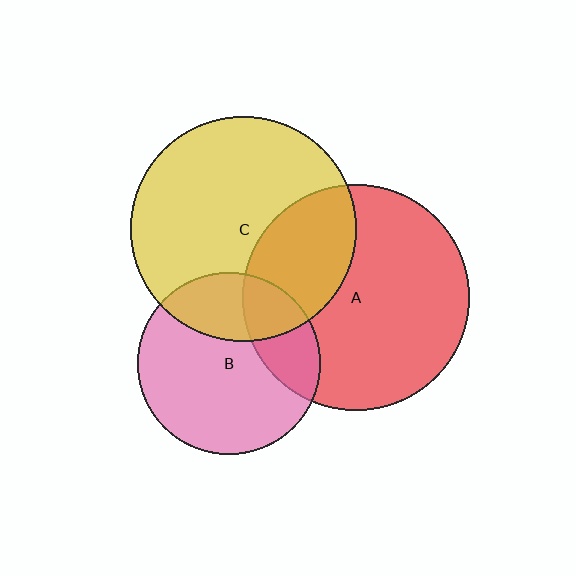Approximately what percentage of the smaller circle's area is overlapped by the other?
Approximately 25%.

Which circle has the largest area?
Circle A (red).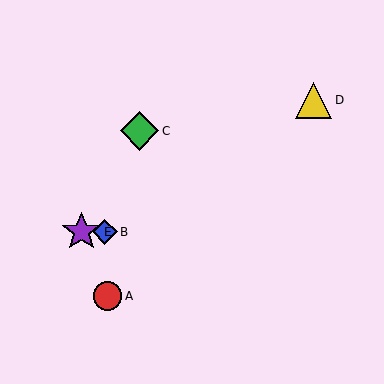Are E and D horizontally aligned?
No, E is at y≈232 and D is at y≈100.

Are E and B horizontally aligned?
Yes, both are at y≈232.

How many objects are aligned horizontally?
2 objects (B, E) are aligned horizontally.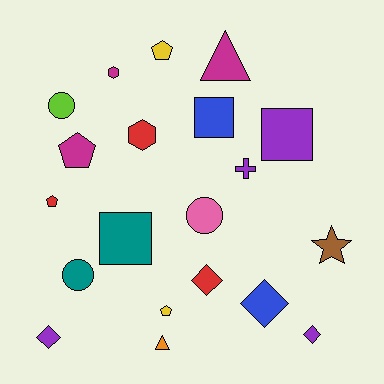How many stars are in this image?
There is 1 star.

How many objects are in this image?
There are 20 objects.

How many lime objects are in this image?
There is 1 lime object.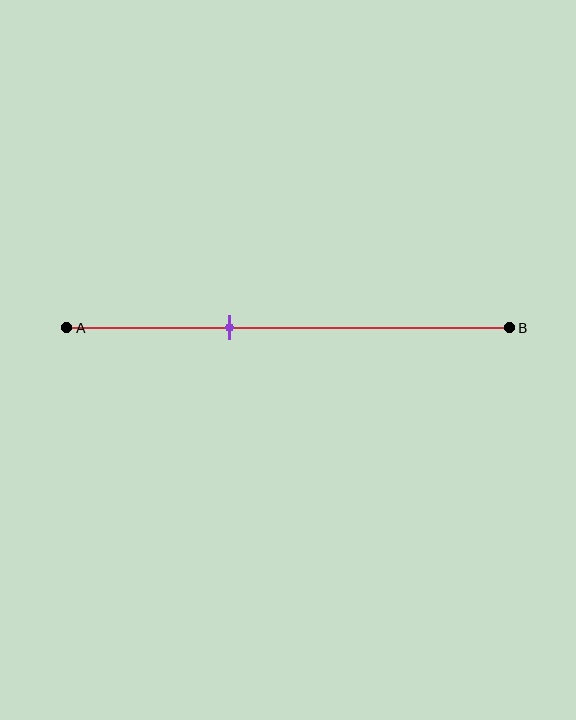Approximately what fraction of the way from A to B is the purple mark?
The purple mark is approximately 35% of the way from A to B.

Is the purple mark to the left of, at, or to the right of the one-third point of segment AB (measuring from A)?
The purple mark is to the right of the one-third point of segment AB.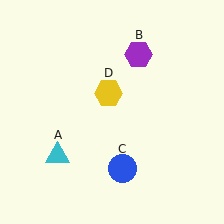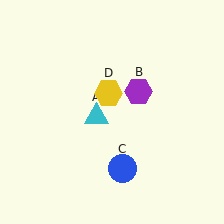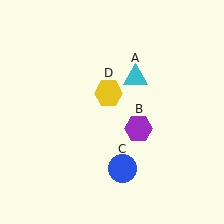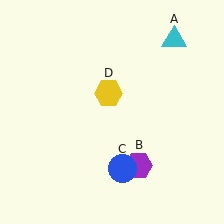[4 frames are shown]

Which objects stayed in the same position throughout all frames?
Blue circle (object C) and yellow hexagon (object D) remained stationary.